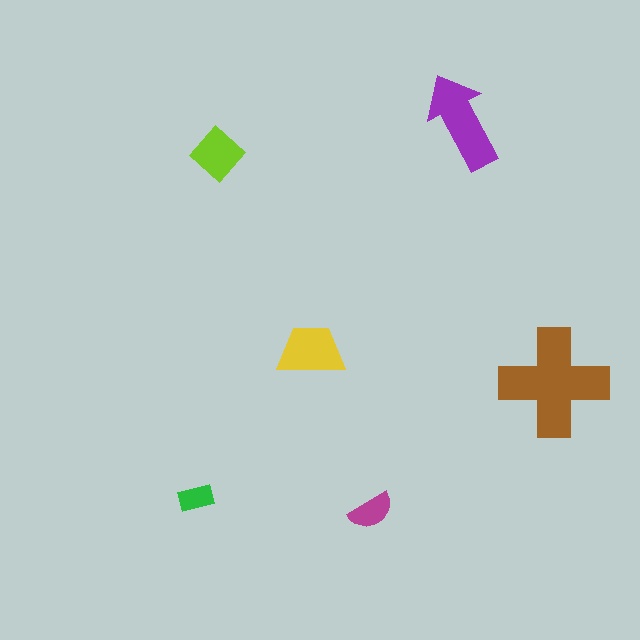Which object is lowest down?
The magenta semicircle is bottommost.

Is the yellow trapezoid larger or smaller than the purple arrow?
Smaller.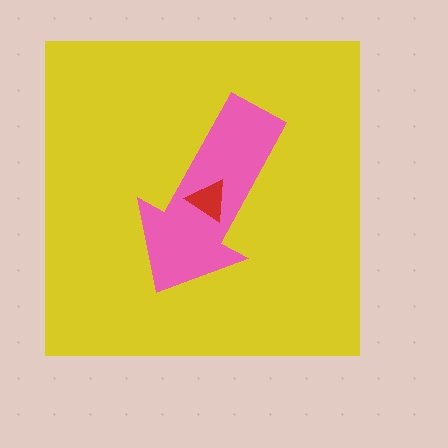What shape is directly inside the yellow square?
The pink arrow.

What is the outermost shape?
The yellow square.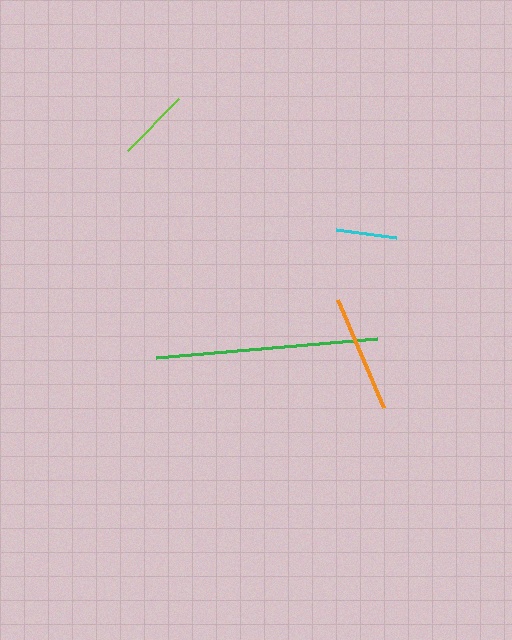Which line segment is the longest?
The green line is the longest at approximately 222 pixels.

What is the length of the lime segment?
The lime segment is approximately 73 pixels long.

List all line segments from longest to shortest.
From longest to shortest: green, orange, lime, cyan.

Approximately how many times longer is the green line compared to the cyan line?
The green line is approximately 3.7 times the length of the cyan line.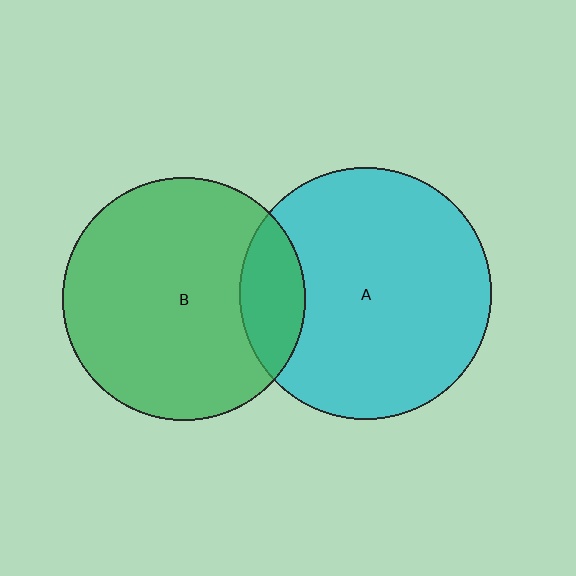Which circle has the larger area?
Circle A (cyan).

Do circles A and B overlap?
Yes.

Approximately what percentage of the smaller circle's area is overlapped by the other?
Approximately 15%.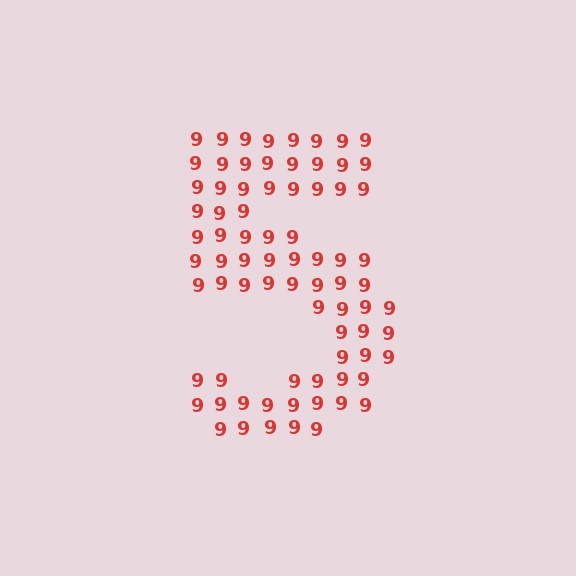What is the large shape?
The large shape is the digit 5.